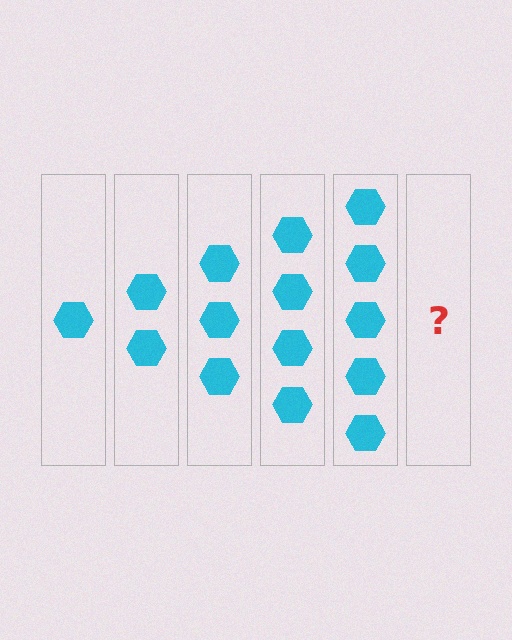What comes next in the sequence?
The next element should be 6 hexagons.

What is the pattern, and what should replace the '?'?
The pattern is that each step adds one more hexagon. The '?' should be 6 hexagons.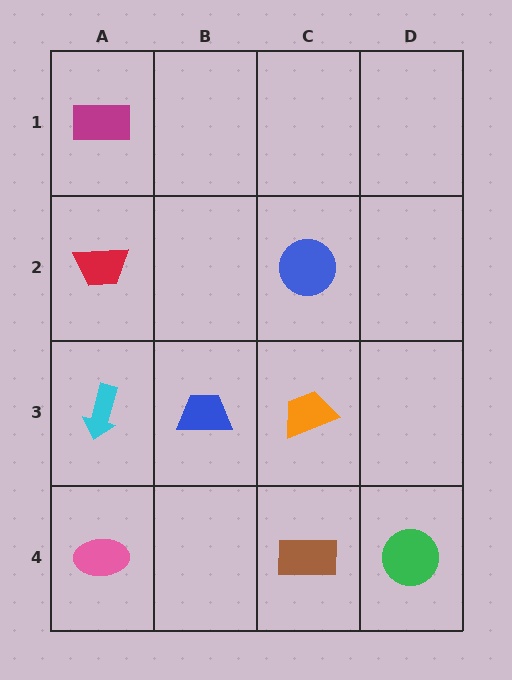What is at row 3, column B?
A blue trapezoid.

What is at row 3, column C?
An orange trapezoid.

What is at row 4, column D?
A green circle.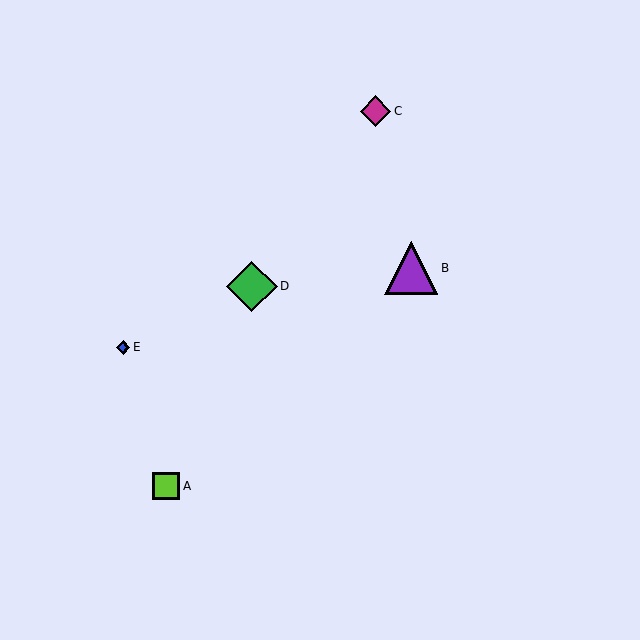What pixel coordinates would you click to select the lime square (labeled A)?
Click at (166, 486) to select the lime square A.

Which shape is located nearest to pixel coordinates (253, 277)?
The green diamond (labeled D) at (252, 286) is nearest to that location.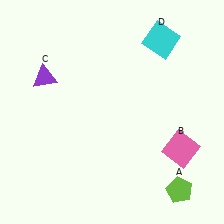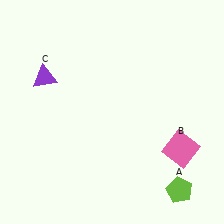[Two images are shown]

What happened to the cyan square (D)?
The cyan square (D) was removed in Image 2. It was in the top-right area of Image 1.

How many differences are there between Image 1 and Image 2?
There is 1 difference between the two images.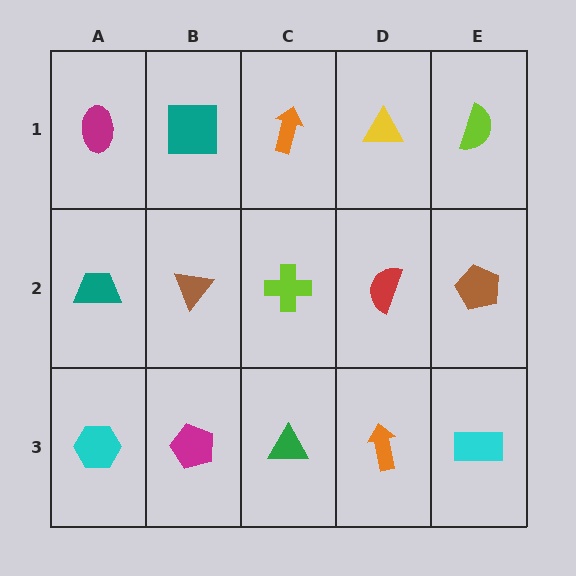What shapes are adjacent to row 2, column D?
A yellow triangle (row 1, column D), an orange arrow (row 3, column D), a lime cross (row 2, column C), a brown pentagon (row 2, column E).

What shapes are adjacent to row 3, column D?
A red semicircle (row 2, column D), a green triangle (row 3, column C), a cyan rectangle (row 3, column E).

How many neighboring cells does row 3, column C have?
3.